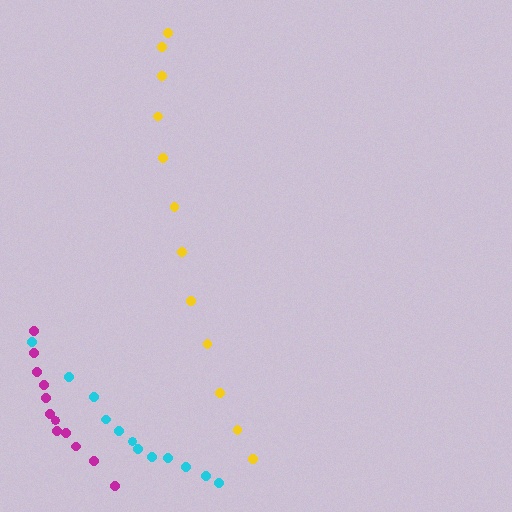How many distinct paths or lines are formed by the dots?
There are 3 distinct paths.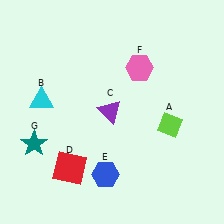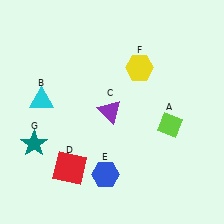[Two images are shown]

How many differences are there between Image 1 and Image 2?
There is 1 difference between the two images.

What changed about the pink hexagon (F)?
In Image 1, F is pink. In Image 2, it changed to yellow.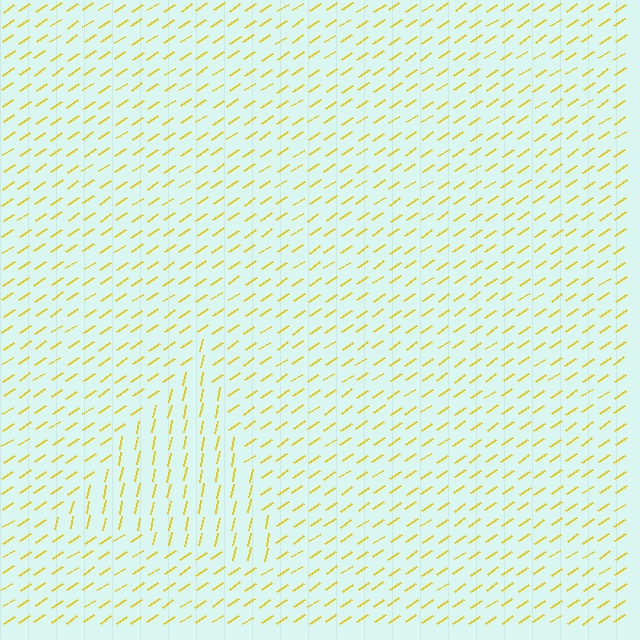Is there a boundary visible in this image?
Yes, there is a texture boundary formed by a change in line orientation.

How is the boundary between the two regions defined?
The boundary is defined purely by a change in line orientation (approximately 45 degrees difference). All lines are the same color and thickness.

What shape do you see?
I see a triangle.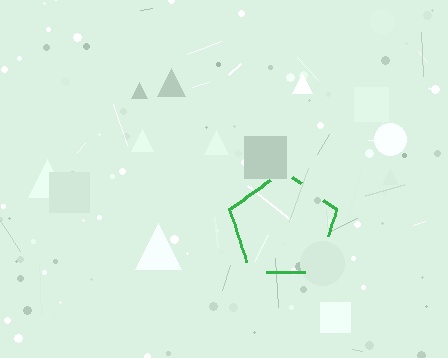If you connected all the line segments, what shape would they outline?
They would outline a pentagon.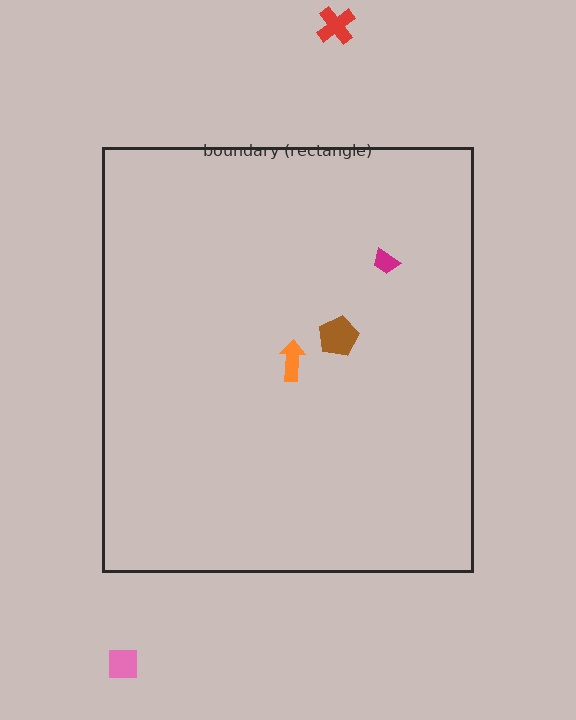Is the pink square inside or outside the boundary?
Outside.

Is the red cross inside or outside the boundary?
Outside.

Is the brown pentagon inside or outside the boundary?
Inside.